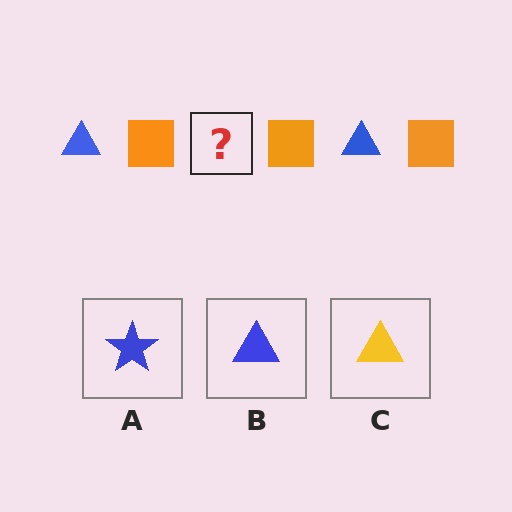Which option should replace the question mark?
Option B.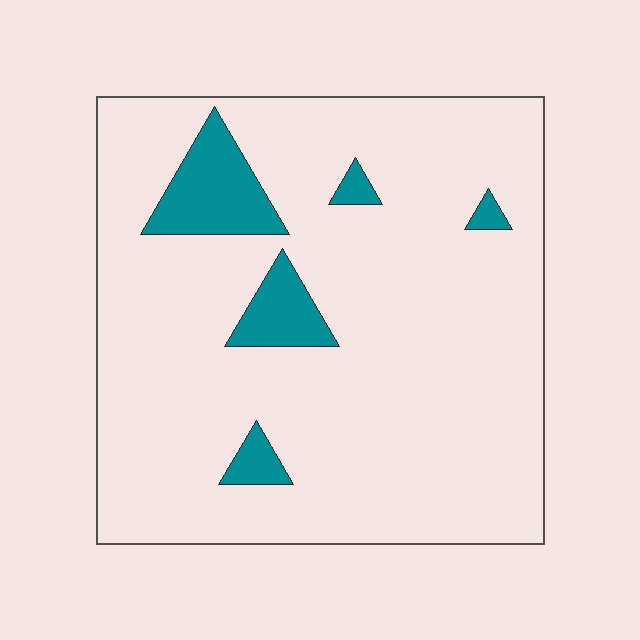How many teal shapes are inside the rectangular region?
5.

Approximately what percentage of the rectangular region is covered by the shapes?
Approximately 10%.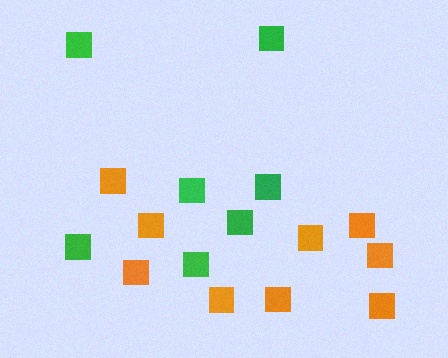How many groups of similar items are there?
There are 2 groups: one group of orange squares (9) and one group of green squares (7).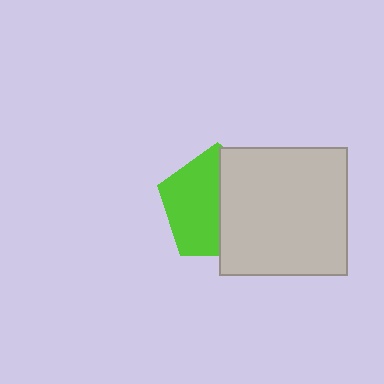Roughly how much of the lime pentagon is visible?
About half of it is visible (roughly 53%).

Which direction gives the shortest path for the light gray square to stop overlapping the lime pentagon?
Moving right gives the shortest separation.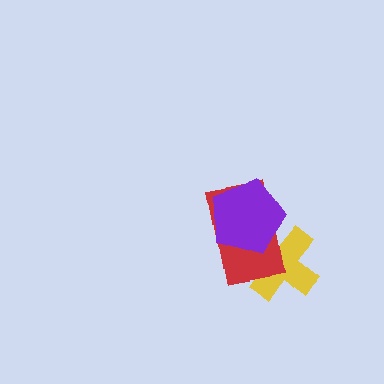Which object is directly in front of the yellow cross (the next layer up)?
The red rectangle is directly in front of the yellow cross.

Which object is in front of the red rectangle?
The purple pentagon is in front of the red rectangle.